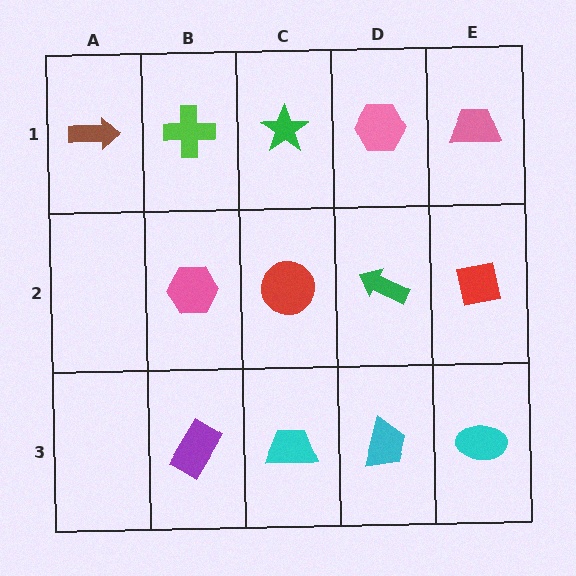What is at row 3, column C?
A cyan trapezoid.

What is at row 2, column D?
A green arrow.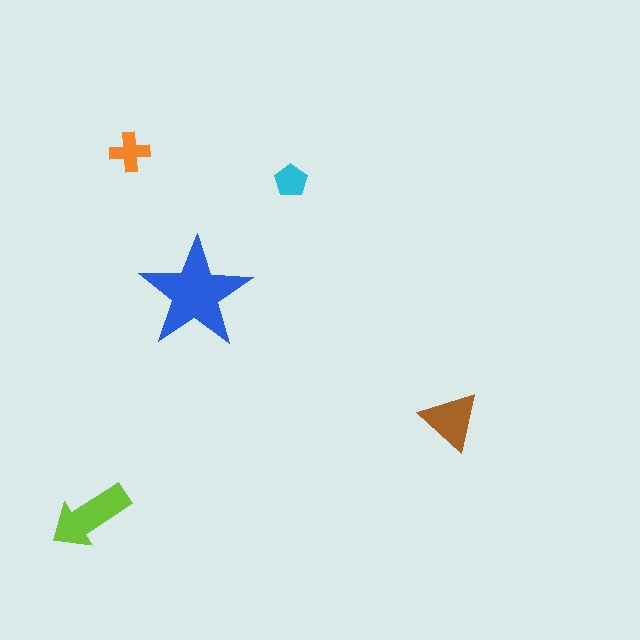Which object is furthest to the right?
The brown triangle is rightmost.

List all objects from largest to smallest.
The blue star, the lime arrow, the brown triangle, the orange cross, the cyan pentagon.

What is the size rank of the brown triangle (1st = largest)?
3rd.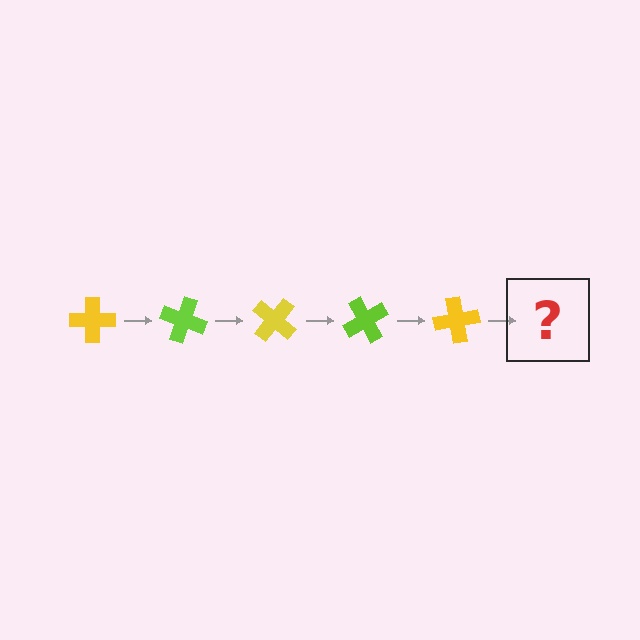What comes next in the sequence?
The next element should be a lime cross, rotated 100 degrees from the start.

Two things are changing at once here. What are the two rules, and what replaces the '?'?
The two rules are that it rotates 20 degrees each step and the color cycles through yellow and lime. The '?' should be a lime cross, rotated 100 degrees from the start.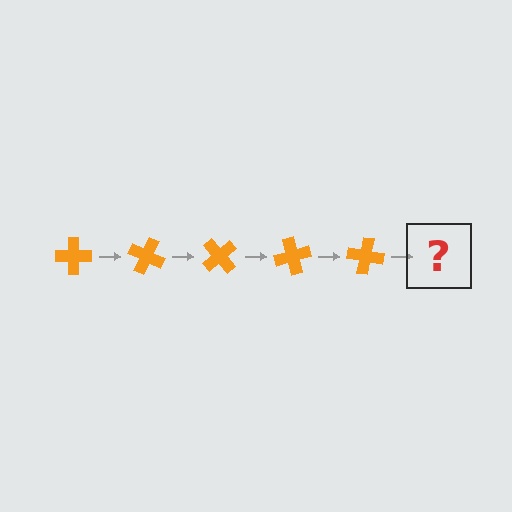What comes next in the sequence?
The next element should be an orange cross rotated 125 degrees.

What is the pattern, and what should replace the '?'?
The pattern is that the cross rotates 25 degrees each step. The '?' should be an orange cross rotated 125 degrees.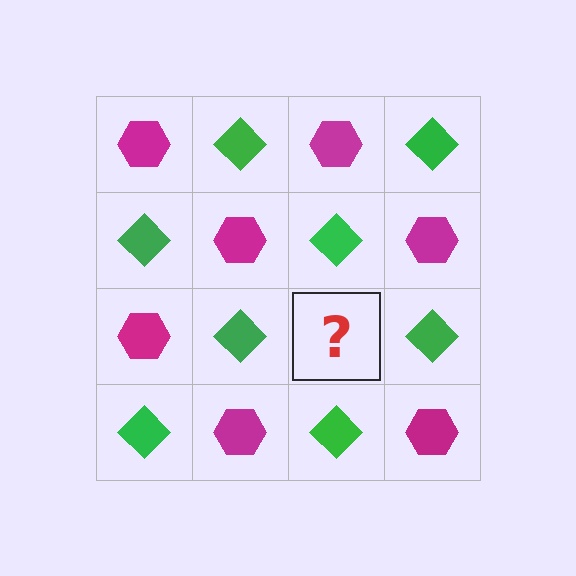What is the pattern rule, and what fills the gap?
The rule is that it alternates magenta hexagon and green diamond in a checkerboard pattern. The gap should be filled with a magenta hexagon.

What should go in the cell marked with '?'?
The missing cell should contain a magenta hexagon.